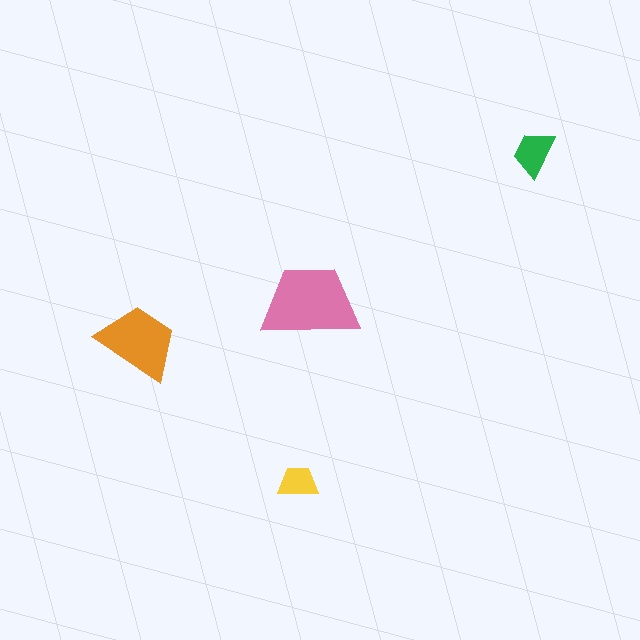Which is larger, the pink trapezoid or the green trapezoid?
The pink one.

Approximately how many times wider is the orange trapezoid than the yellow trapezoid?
About 2 times wider.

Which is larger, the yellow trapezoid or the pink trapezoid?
The pink one.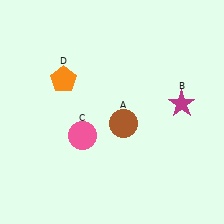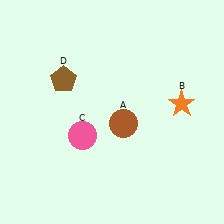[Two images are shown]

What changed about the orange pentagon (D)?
In Image 1, D is orange. In Image 2, it changed to brown.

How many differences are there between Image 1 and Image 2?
There are 2 differences between the two images.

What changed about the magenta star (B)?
In Image 1, B is magenta. In Image 2, it changed to orange.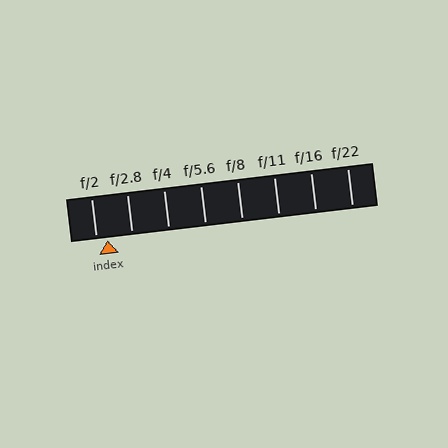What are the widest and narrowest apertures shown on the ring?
The widest aperture shown is f/2 and the narrowest is f/22.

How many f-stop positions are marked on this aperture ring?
There are 8 f-stop positions marked.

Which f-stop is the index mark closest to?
The index mark is closest to f/2.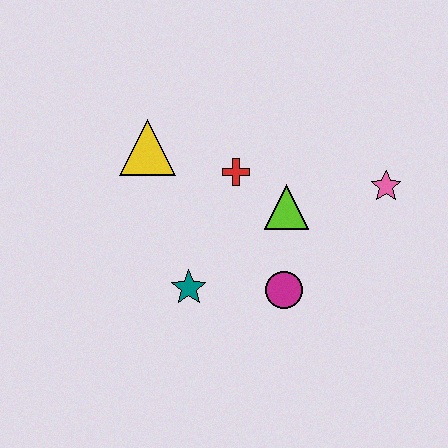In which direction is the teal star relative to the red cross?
The teal star is below the red cross.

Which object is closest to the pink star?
The lime triangle is closest to the pink star.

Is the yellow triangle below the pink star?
No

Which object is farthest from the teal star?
The pink star is farthest from the teal star.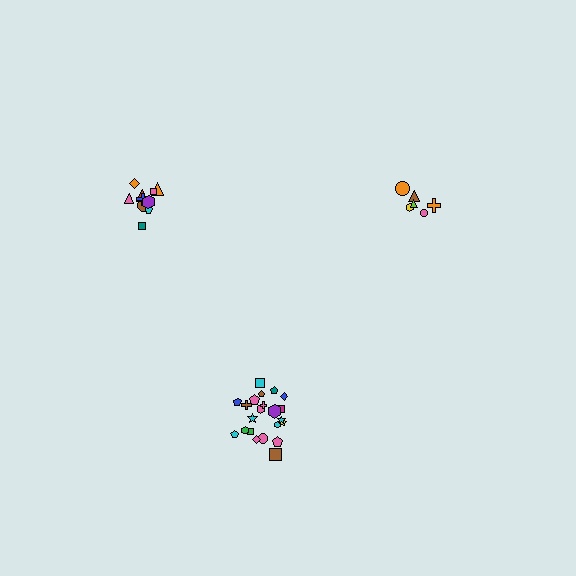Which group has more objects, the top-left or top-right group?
The top-left group.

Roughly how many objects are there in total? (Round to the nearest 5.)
Roughly 40 objects in total.